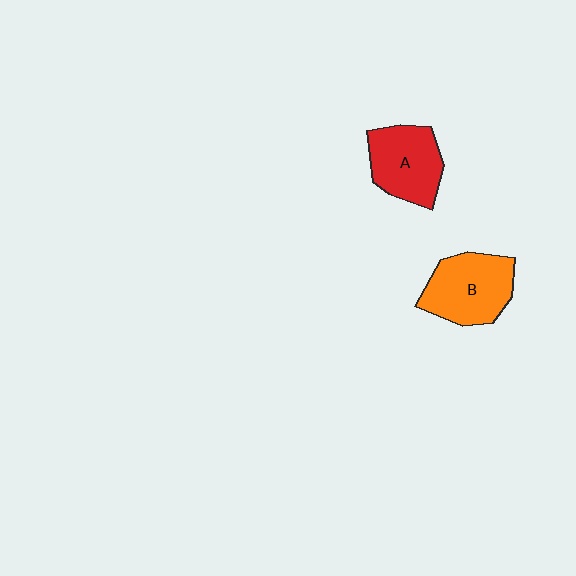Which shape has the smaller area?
Shape A (red).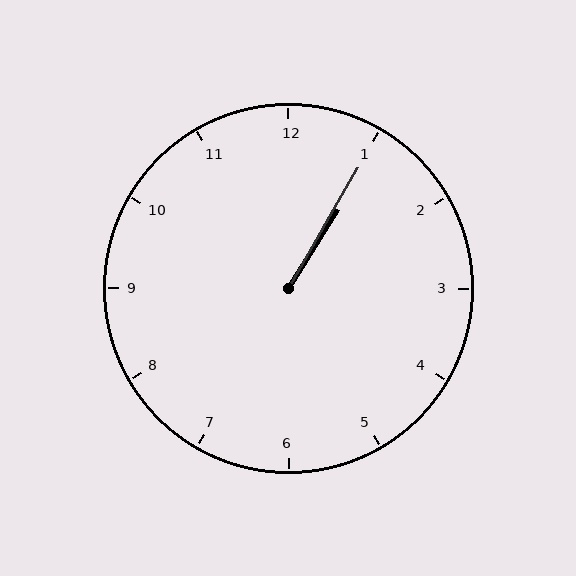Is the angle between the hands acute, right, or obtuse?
It is acute.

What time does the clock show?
1:05.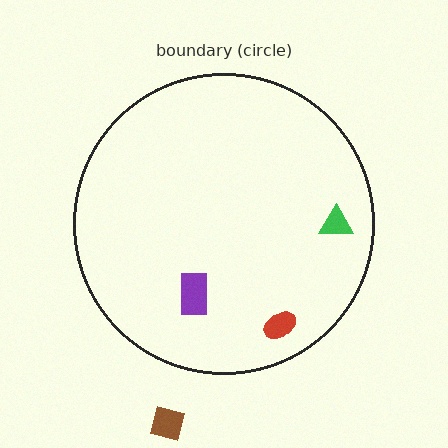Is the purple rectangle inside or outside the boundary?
Inside.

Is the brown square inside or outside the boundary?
Outside.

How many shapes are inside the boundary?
3 inside, 1 outside.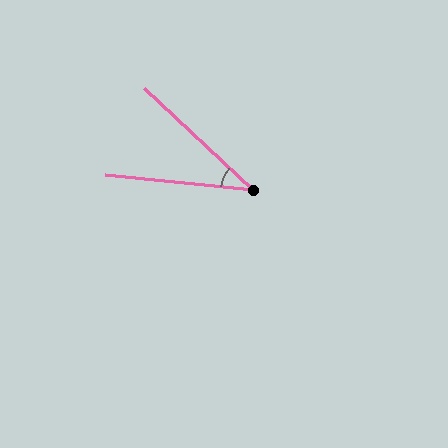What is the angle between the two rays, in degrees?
Approximately 38 degrees.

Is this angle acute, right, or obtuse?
It is acute.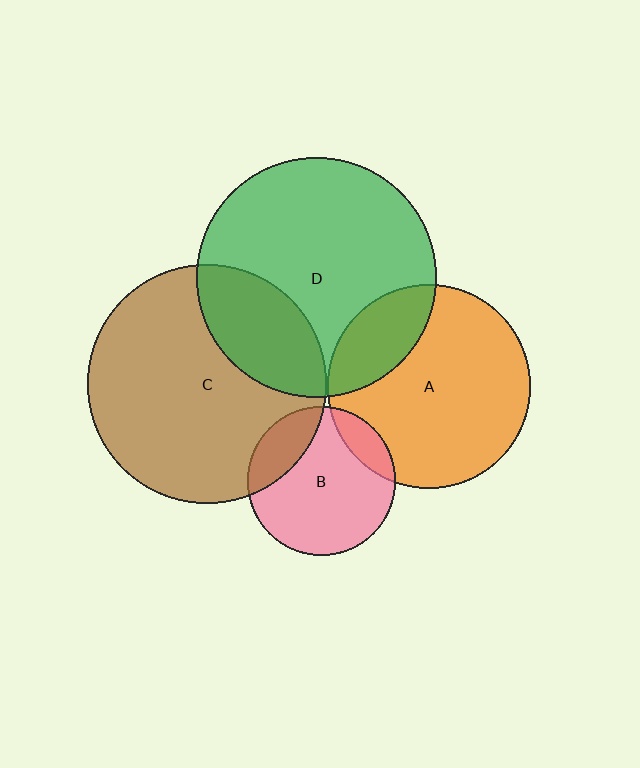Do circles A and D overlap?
Yes.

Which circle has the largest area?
Circle D (green).